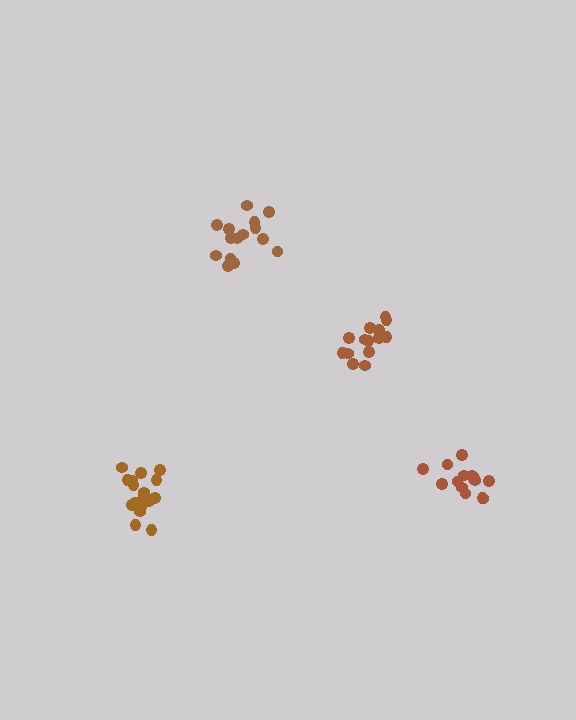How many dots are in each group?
Group 1: 14 dots, Group 2: 14 dots, Group 3: 15 dots, Group 4: 18 dots (61 total).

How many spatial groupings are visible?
There are 4 spatial groupings.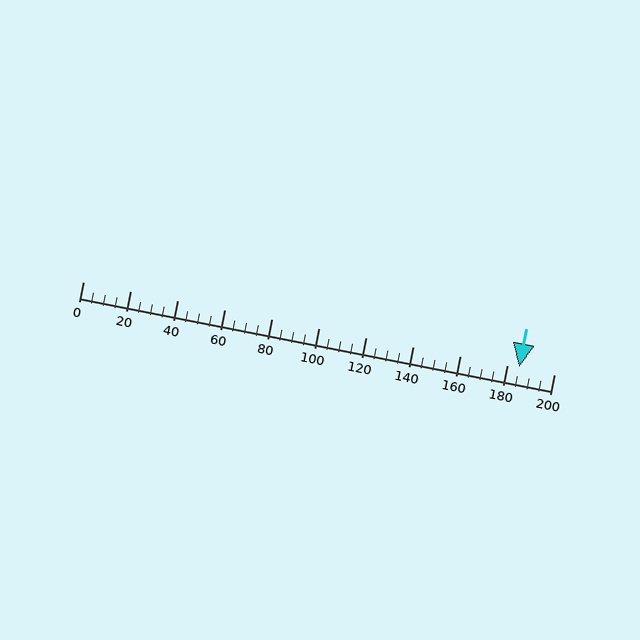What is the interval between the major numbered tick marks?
The major tick marks are spaced 20 units apart.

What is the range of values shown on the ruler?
The ruler shows values from 0 to 200.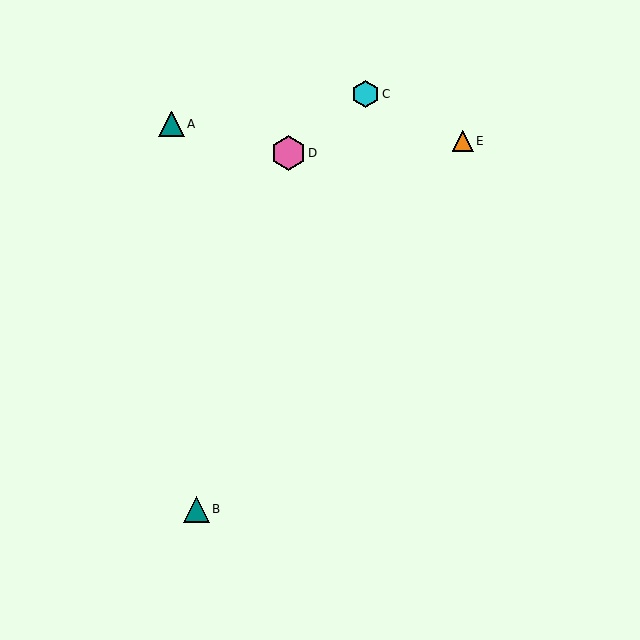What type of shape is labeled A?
Shape A is a teal triangle.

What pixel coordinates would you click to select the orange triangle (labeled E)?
Click at (463, 141) to select the orange triangle E.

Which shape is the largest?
The pink hexagon (labeled D) is the largest.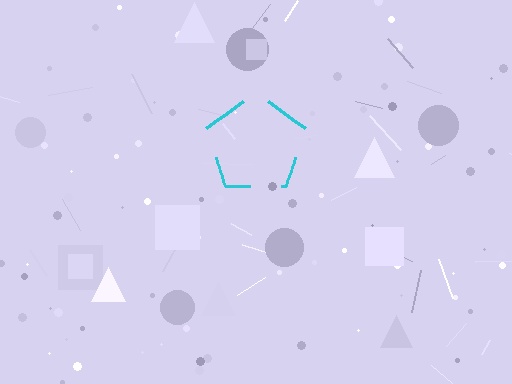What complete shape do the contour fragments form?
The contour fragments form a pentagon.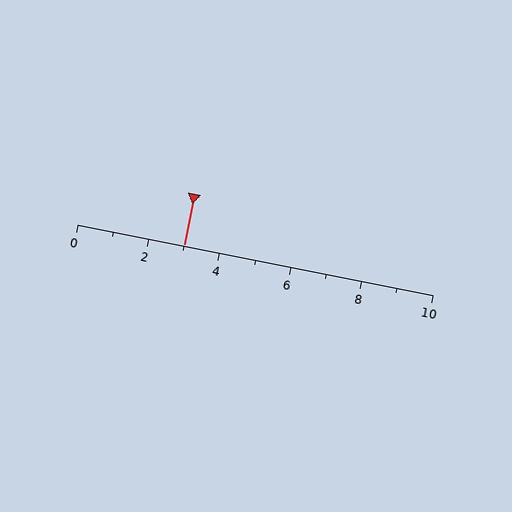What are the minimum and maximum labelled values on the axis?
The axis runs from 0 to 10.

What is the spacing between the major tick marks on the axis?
The major ticks are spaced 2 apart.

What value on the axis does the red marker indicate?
The marker indicates approximately 3.